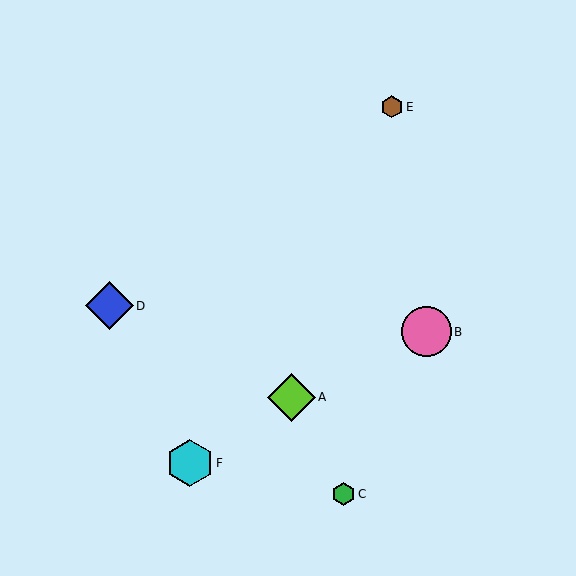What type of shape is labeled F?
Shape F is a cyan hexagon.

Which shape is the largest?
The pink circle (labeled B) is the largest.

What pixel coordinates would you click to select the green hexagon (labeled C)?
Click at (344, 494) to select the green hexagon C.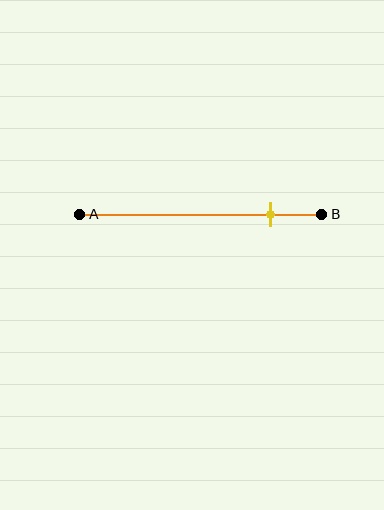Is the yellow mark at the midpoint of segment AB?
No, the mark is at about 80% from A, not at the 50% midpoint.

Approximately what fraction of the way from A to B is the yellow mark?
The yellow mark is approximately 80% of the way from A to B.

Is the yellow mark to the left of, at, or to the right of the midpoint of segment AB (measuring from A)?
The yellow mark is to the right of the midpoint of segment AB.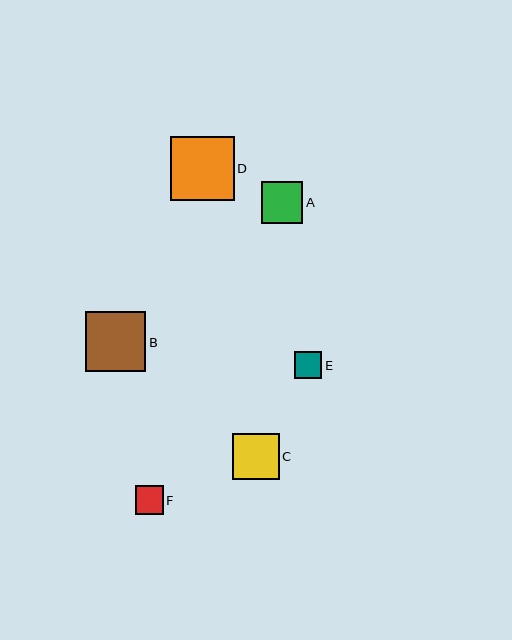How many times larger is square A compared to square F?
Square A is approximately 1.5 times the size of square F.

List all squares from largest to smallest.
From largest to smallest: D, B, C, A, F, E.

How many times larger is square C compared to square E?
Square C is approximately 1.7 times the size of square E.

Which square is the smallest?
Square E is the smallest with a size of approximately 27 pixels.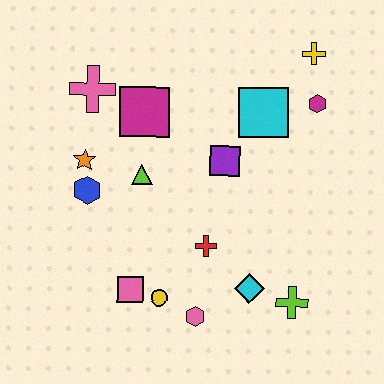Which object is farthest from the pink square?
The yellow cross is farthest from the pink square.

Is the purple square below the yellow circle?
No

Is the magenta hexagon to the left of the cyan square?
No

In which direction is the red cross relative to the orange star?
The red cross is to the right of the orange star.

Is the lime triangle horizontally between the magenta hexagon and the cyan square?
No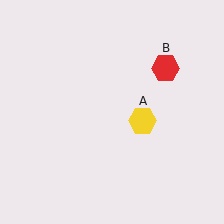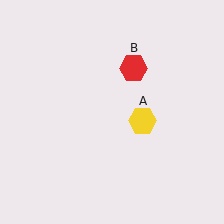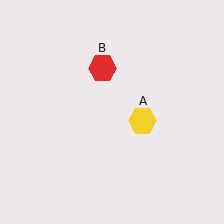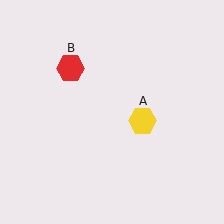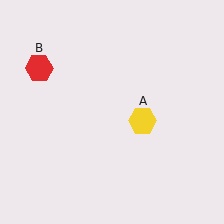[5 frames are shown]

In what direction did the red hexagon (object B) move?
The red hexagon (object B) moved left.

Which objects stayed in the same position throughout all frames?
Yellow hexagon (object A) remained stationary.